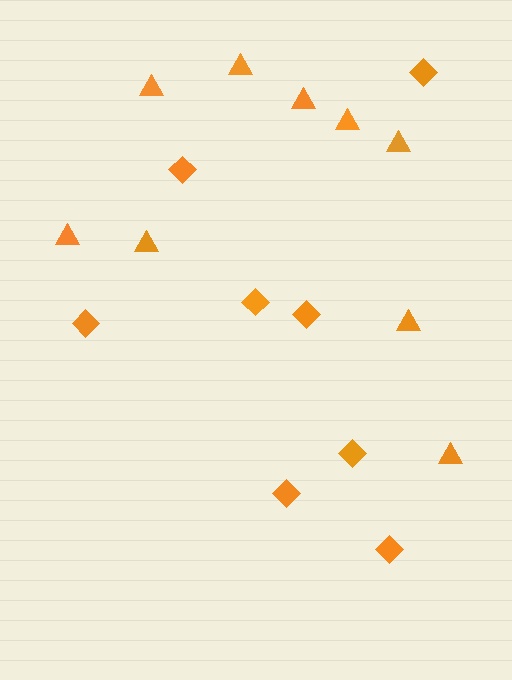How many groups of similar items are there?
There are 2 groups: one group of diamonds (8) and one group of triangles (9).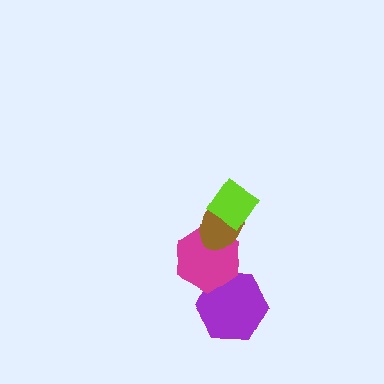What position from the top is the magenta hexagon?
The magenta hexagon is 3rd from the top.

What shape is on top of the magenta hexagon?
The brown ellipse is on top of the magenta hexagon.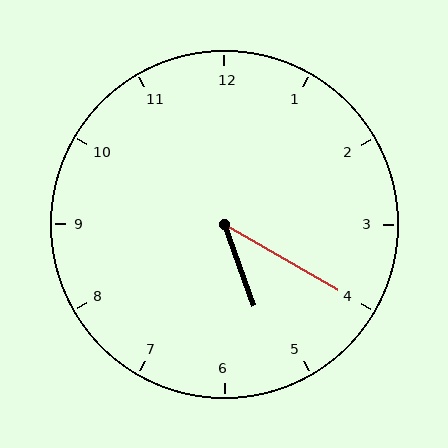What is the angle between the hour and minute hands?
Approximately 40 degrees.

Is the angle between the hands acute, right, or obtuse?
It is acute.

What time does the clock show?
5:20.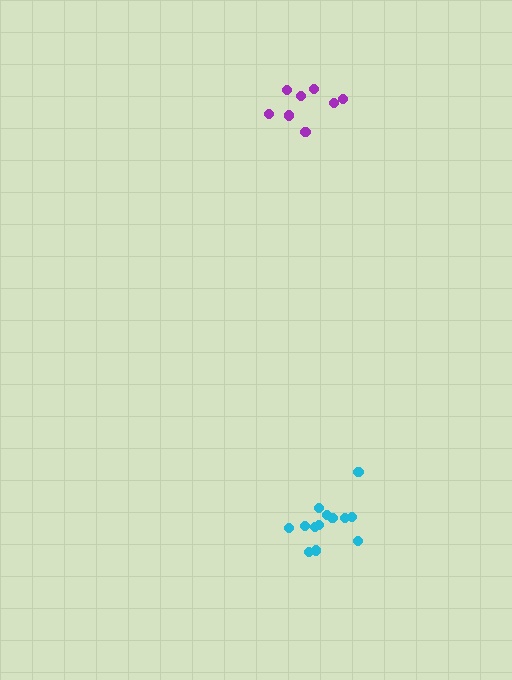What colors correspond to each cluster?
The clusters are colored: cyan, purple.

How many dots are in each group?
Group 1: 13 dots, Group 2: 8 dots (21 total).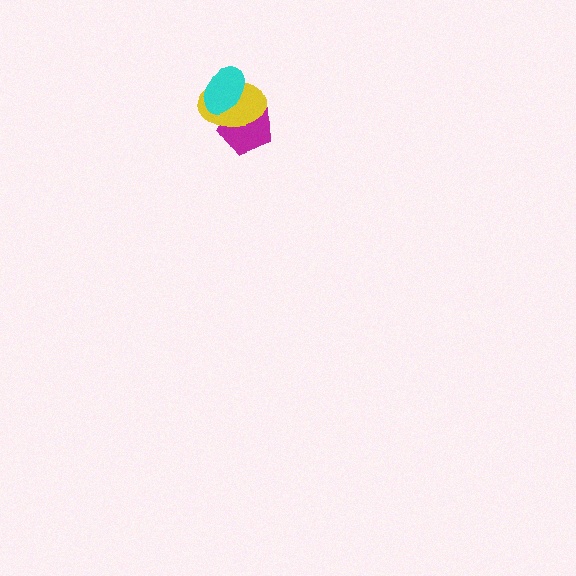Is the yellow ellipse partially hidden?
Yes, it is partially covered by another shape.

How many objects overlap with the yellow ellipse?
2 objects overlap with the yellow ellipse.